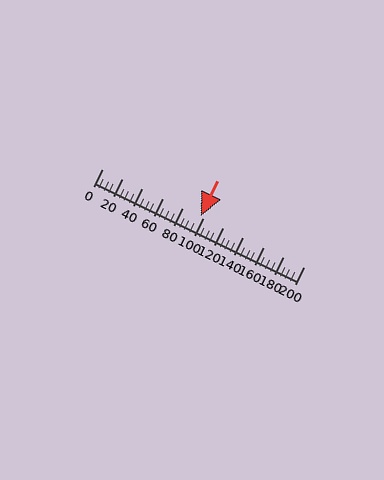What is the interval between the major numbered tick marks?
The major tick marks are spaced 20 units apart.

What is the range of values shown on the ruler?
The ruler shows values from 0 to 200.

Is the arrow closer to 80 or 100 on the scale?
The arrow is closer to 100.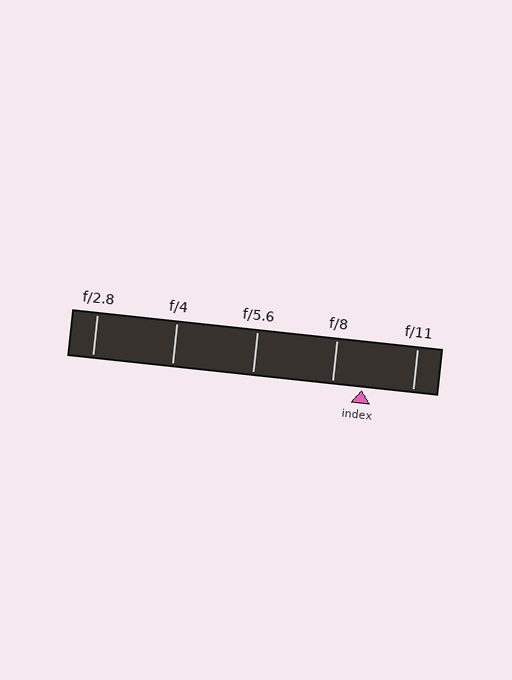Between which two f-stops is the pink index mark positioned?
The index mark is between f/8 and f/11.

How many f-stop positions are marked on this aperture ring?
There are 5 f-stop positions marked.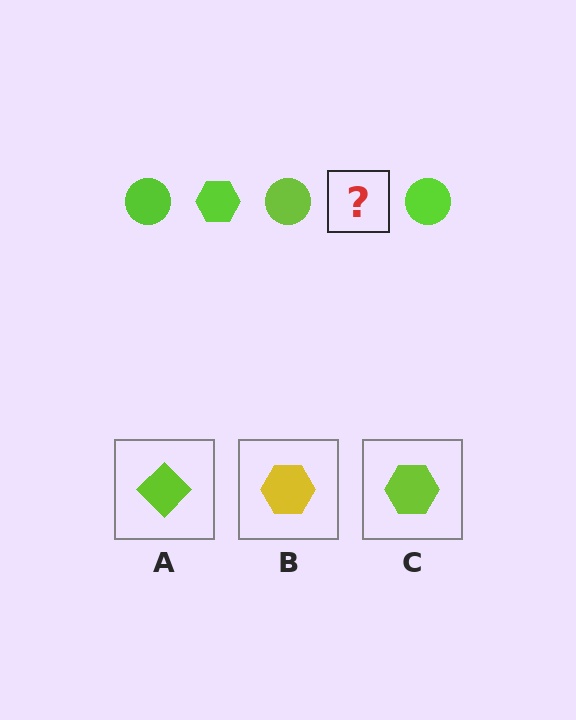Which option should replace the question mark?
Option C.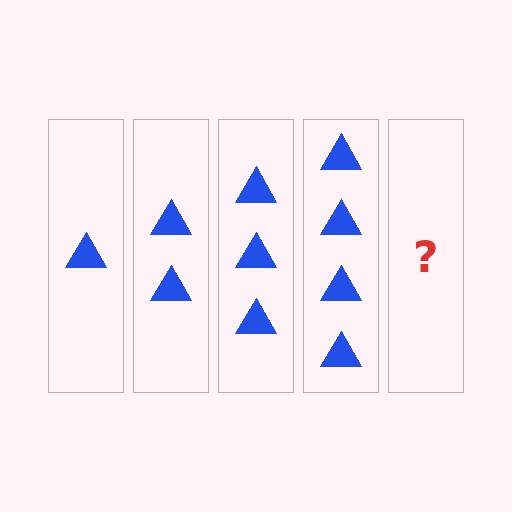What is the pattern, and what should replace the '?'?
The pattern is that each step adds one more triangle. The '?' should be 5 triangles.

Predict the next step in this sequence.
The next step is 5 triangles.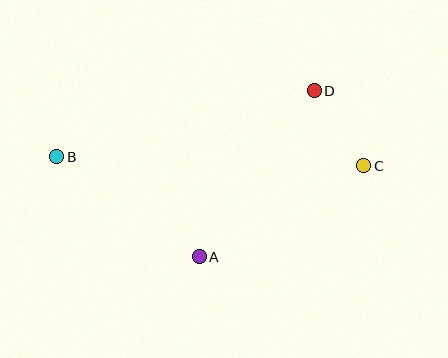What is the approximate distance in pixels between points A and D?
The distance between A and D is approximately 202 pixels.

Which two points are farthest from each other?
Points B and C are farthest from each other.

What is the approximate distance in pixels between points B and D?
The distance between B and D is approximately 266 pixels.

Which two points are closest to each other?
Points C and D are closest to each other.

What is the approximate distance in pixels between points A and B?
The distance between A and B is approximately 174 pixels.